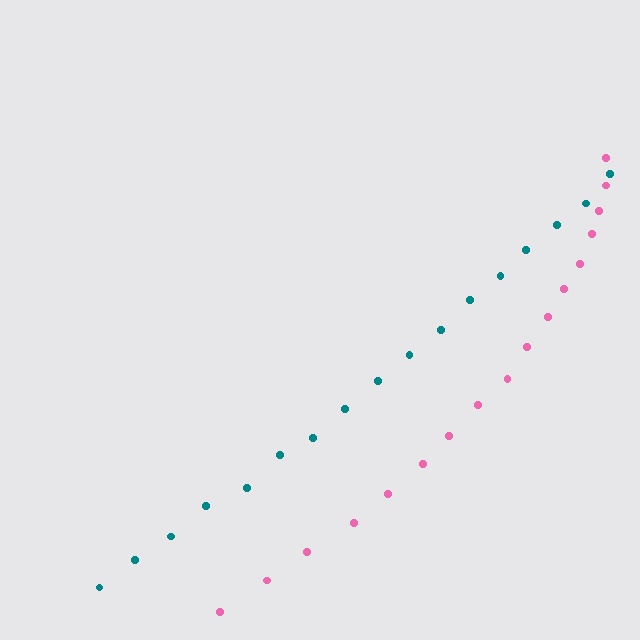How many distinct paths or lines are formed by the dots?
There are 2 distinct paths.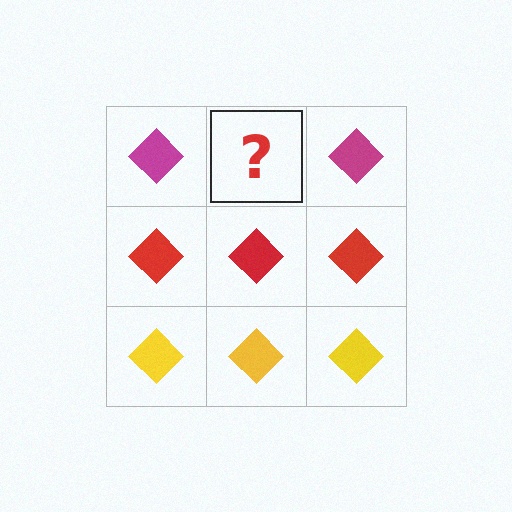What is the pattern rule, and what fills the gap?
The rule is that each row has a consistent color. The gap should be filled with a magenta diamond.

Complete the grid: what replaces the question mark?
The question mark should be replaced with a magenta diamond.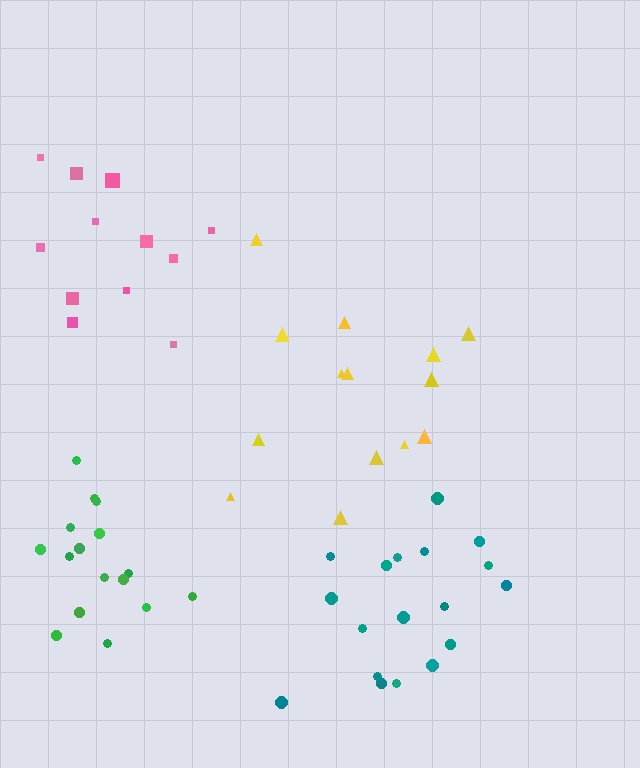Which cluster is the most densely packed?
Green.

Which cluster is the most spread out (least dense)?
Yellow.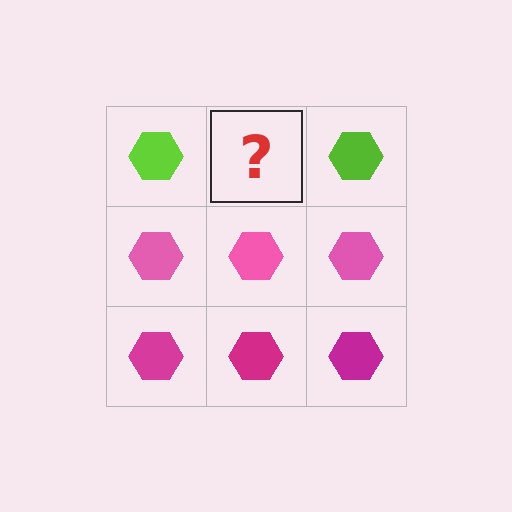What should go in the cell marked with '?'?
The missing cell should contain a lime hexagon.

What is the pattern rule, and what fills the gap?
The rule is that each row has a consistent color. The gap should be filled with a lime hexagon.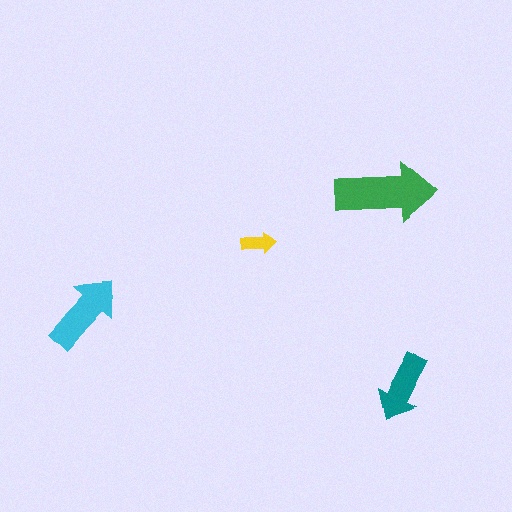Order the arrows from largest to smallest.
the green one, the cyan one, the teal one, the yellow one.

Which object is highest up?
The green arrow is topmost.